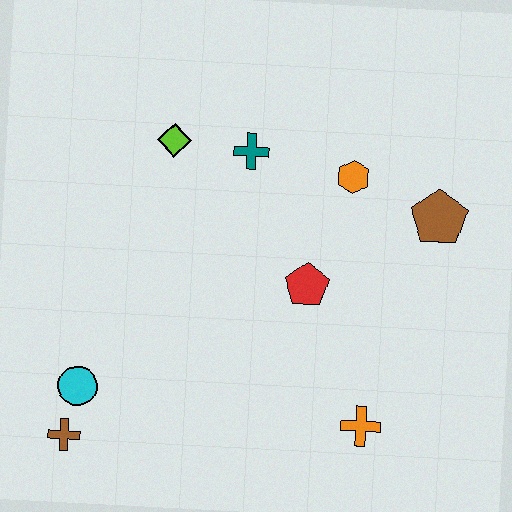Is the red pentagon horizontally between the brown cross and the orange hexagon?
Yes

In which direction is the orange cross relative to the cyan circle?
The orange cross is to the right of the cyan circle.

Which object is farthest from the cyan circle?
The brown pentagon is farthest from the cyan circle.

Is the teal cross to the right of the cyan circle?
Yes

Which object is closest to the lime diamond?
The teal cross is closest to the lime diamond.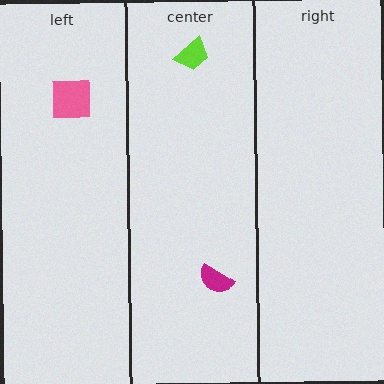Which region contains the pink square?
The left region.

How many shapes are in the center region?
2.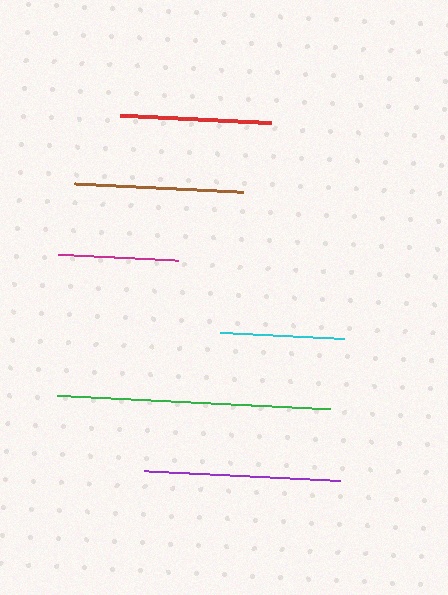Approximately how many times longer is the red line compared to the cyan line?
The red line is approximately 1.2 times the length of the cyan line.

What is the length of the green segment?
The green segment is approximately 273 pixels long.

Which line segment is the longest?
The green line is the longest at approximately 273 pixels.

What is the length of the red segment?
The red segment is approximately 151 pixels long.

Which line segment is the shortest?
The magenta line is the shortest at approximately 120 pixels.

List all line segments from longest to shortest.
From longest to shortest: green, purple, brown, red, cyan, magenta.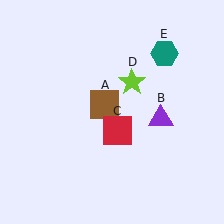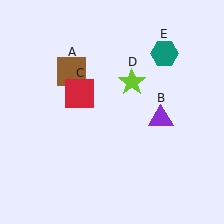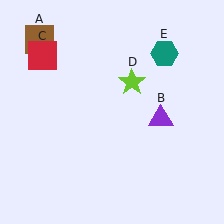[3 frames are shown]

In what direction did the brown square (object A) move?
The brown square (object A) moved up and to the left.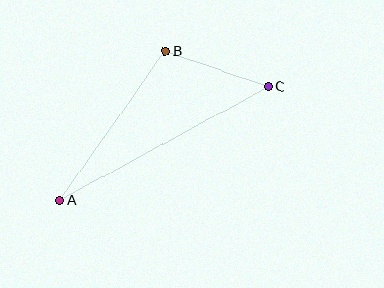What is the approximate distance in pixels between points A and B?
The distance between A and B is approximately 182 pixels.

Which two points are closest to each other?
Points B and C are closest to each other.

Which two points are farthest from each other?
Points A and C are farthest from each other.